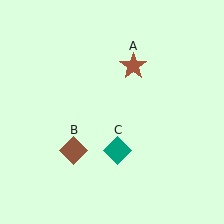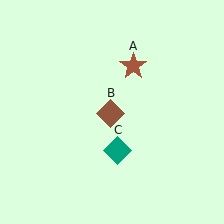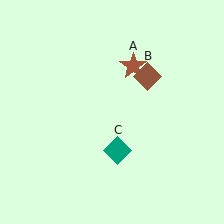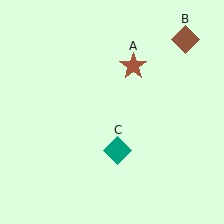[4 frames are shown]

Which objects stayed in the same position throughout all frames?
Brown star (object A) and teal diamond (object C) remained stationary.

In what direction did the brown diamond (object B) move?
The brown diamond (object B) moved up and to the right.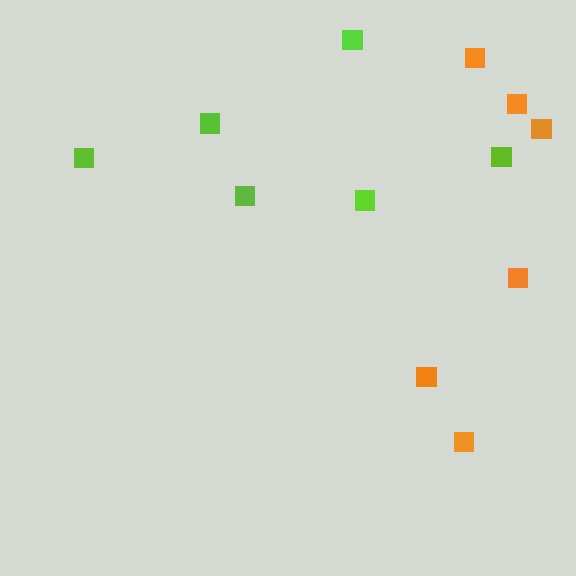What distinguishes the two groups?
There are 2 groups: one group of lime squares (6) and one group of orange squares (6).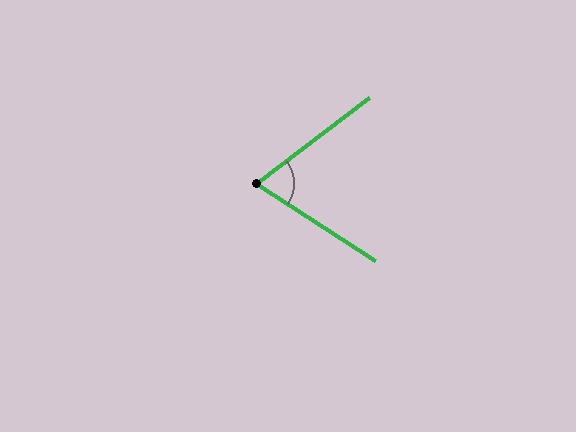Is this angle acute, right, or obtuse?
It is acute.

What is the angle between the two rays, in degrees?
Approximately 70 degrees.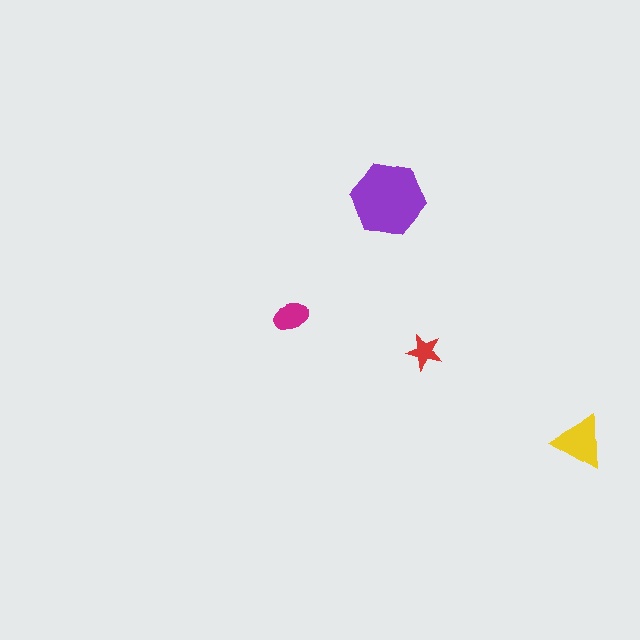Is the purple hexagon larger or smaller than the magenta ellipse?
Larger.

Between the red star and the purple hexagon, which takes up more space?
The purple hexagon.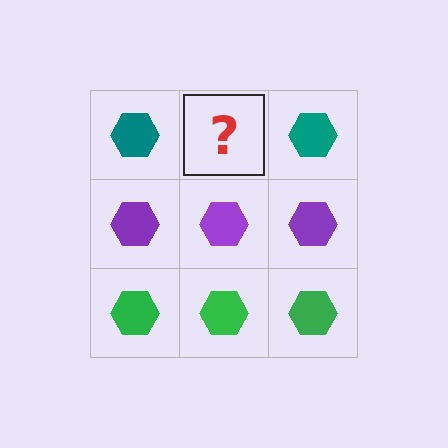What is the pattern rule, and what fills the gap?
The rule is that each row has a consistent color. The gap should be filled with a teal hexagon.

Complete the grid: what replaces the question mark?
The question mark should be replaced with a teal hexagon.